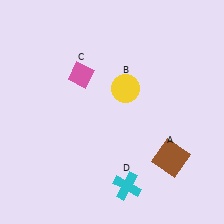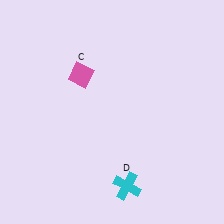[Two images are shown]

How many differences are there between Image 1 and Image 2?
There are 2 differences between the two images.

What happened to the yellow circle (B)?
The yellow circle (B) was removed in Image 2. It was in the top-right area of Image 1.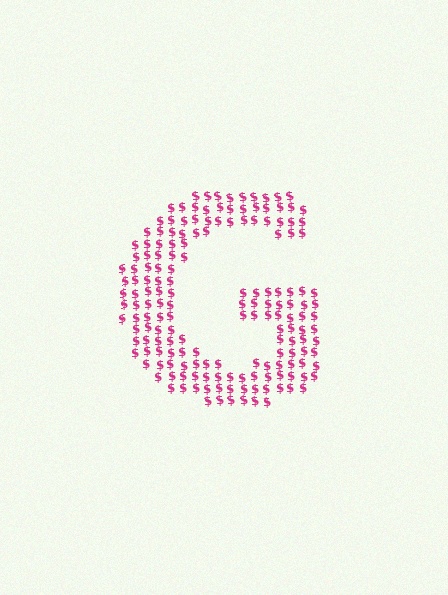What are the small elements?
The small elements are dollar signs.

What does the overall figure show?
The overall figure shows the letter G.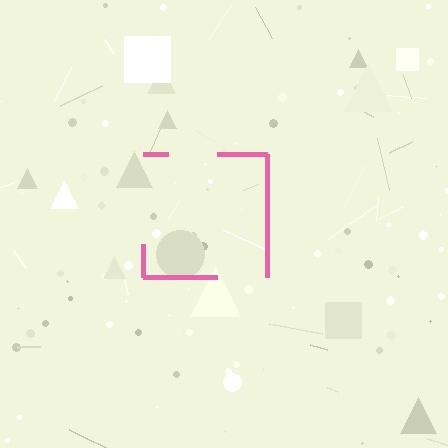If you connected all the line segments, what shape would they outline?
They would outline a square.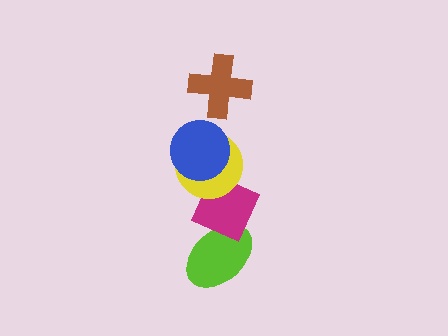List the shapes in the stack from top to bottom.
From top to bottom: the brown cross, the blue circle, the yellow circle, the magenta diamond, the lime ellipse.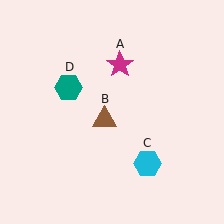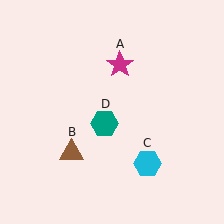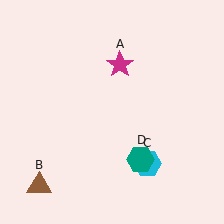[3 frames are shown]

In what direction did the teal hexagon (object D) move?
The teal hexagon (object D) moved down and to the right.